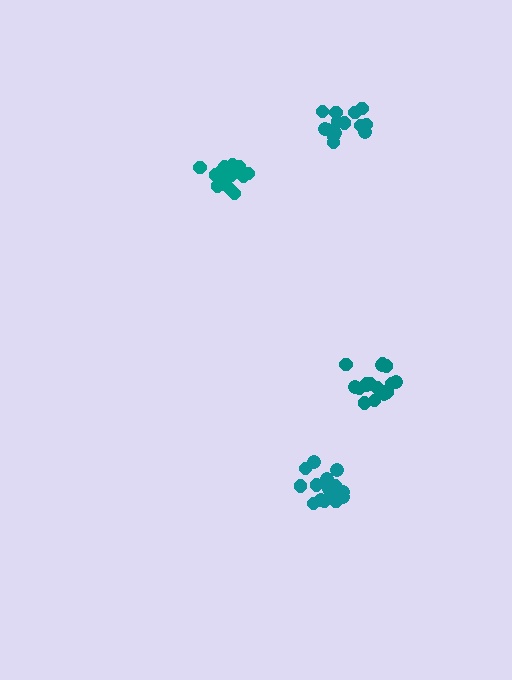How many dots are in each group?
Group 1: 18 dots, Group 2: 17 dots, Group 3: 14 dots, Group 4: 16 dots (65 total).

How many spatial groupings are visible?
There are 4 spatial groupings.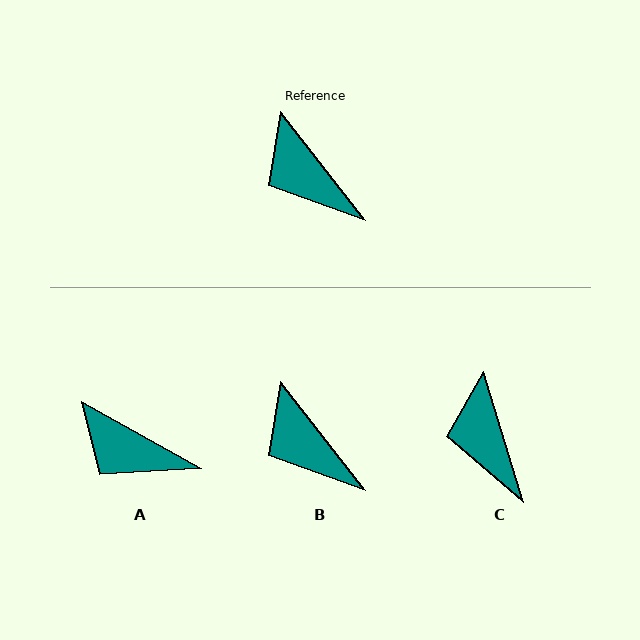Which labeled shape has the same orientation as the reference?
B.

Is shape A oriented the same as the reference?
No, it is off by about 23 degrees.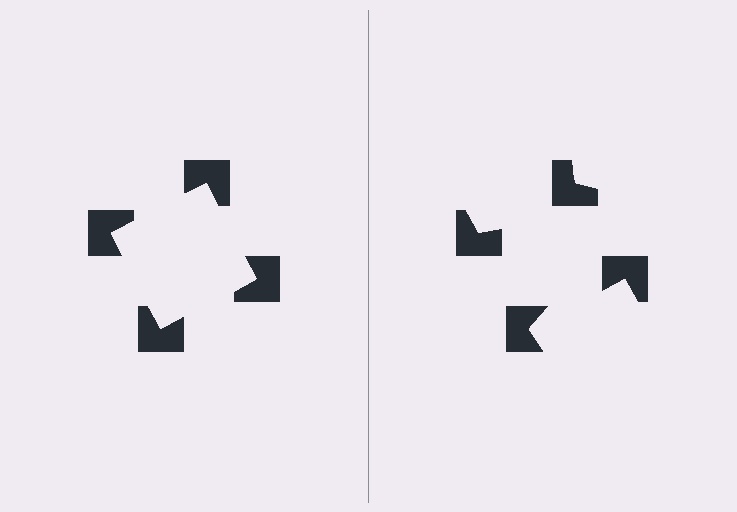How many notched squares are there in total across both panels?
8 — 4 on each side.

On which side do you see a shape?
An illusory square appears on the left side. On the right side the wedge cuts are rotated, so no coherent shape forms.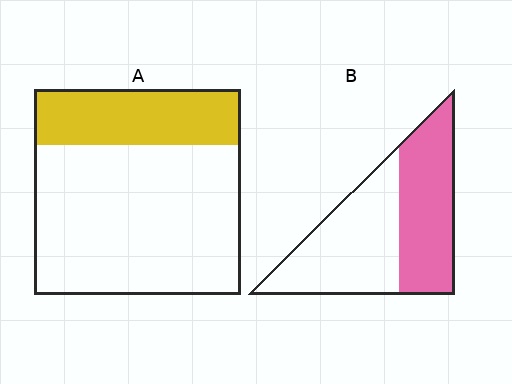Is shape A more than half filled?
No.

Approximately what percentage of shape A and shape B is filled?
A is approximately 25% and B is approximately 45%.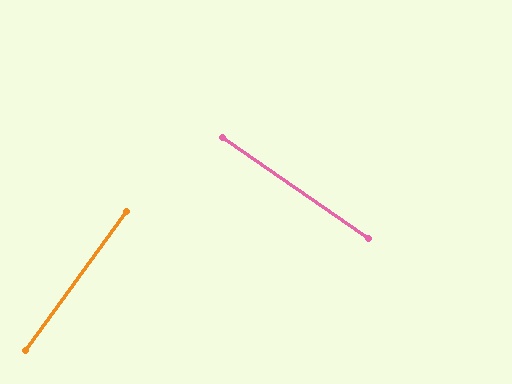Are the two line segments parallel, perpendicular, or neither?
Perpendicular — they meet at approximately 89°.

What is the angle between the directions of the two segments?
Approximately 89 degrees.